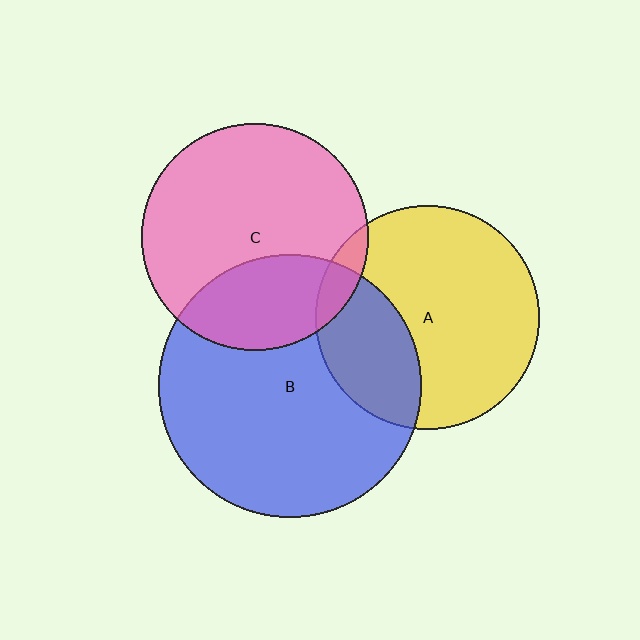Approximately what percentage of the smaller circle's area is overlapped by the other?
Approximately 30%.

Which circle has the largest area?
Circle B (blue).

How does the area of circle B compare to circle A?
Approximately 1.4 times.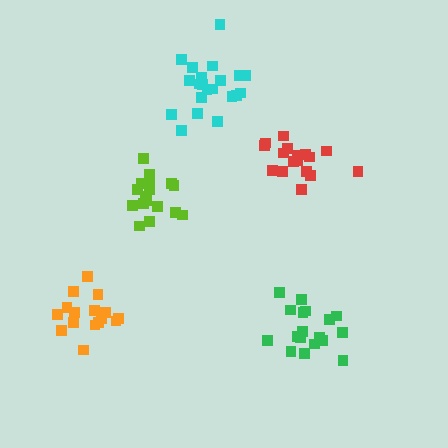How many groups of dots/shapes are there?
There are 5 groups.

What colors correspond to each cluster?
The clusters are colored: green, orange, red, lime, cyan.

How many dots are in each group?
Group 1: 18 dots, Group 2: 16 dots, Group 3: 17 dots, Group 4: 17 dots, Group 5: 21 dots (89 total).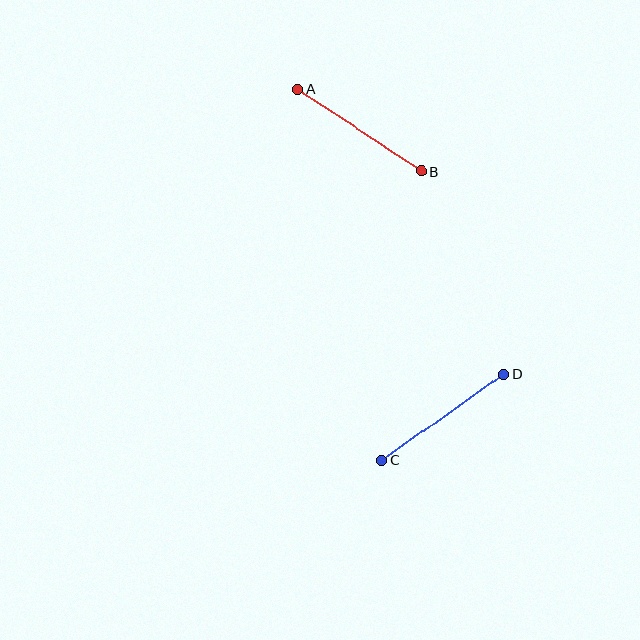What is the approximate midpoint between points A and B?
The midpoint is at approximately (360, 130) pixels.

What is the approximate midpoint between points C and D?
The midpoint is at approximately (443, 417) pixels.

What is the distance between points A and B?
The distance is approximately 148 pixels.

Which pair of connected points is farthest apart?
Points C and D are farthest apart.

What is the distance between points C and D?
The distance is approximately 150 pixels.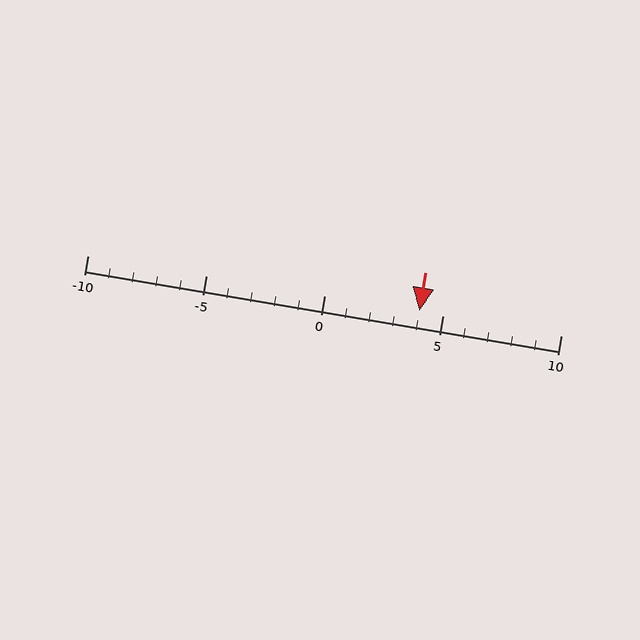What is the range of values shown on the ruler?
The ruler shows values from -10 to 10.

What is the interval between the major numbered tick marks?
The major tick marks are spaced 5 units apart.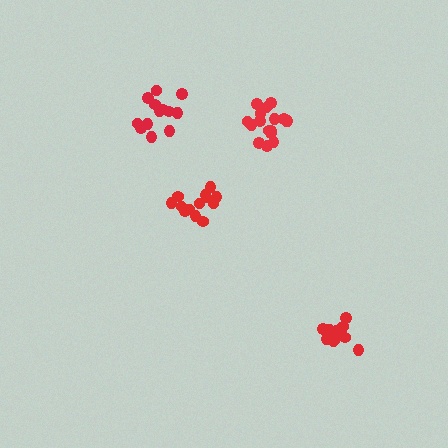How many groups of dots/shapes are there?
There are 4 groups.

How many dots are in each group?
Group 1: 19 dots, Group 2: 13 dots, Group 3: 13 dots, Group 4: 13 dots (58 total).